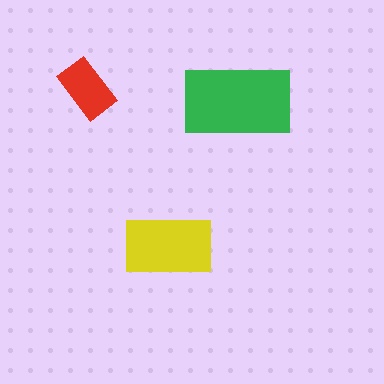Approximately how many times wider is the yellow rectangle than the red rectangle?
About 1.5 times wider.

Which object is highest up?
The red rectangle is topmost.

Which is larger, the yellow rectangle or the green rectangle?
The green one.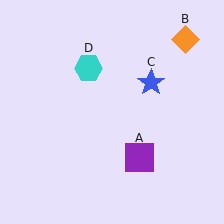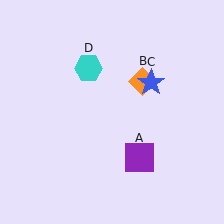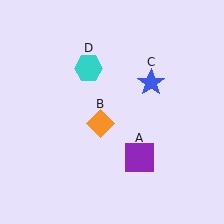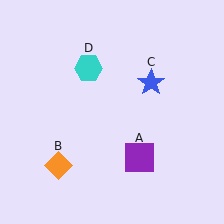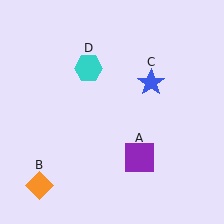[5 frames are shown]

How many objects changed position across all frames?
1 object changed position: orange diamond (object B).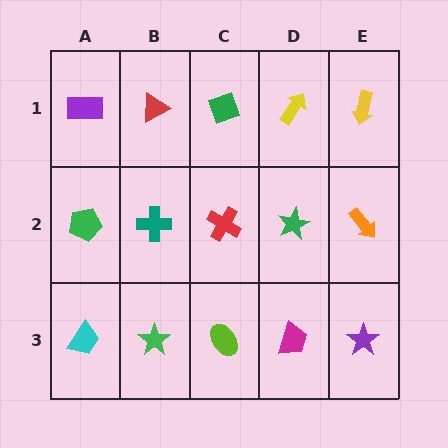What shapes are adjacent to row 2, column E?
A yellow arrow (row 1, column E), a purple star (row 3, column E), a green star (row 2, column D).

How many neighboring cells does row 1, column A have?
2.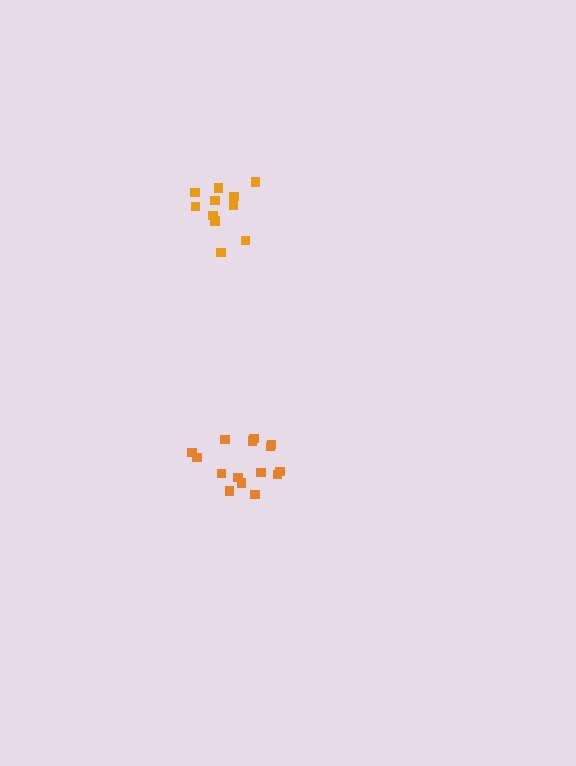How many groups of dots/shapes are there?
There are 2 groups.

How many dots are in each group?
Group 1: 11 dots, Group 2: 15 dots (26 total).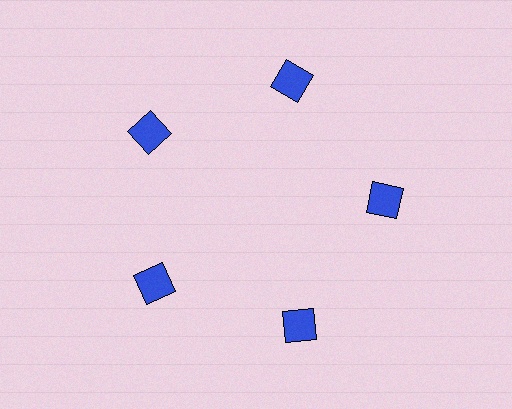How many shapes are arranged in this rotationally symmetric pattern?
There are 5 shapes, arranged in 5 groups of 1.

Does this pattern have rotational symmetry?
Yes, this pattern has 5-fold rotational symmetry. It looks the same after rotating 72 degrees around the center.